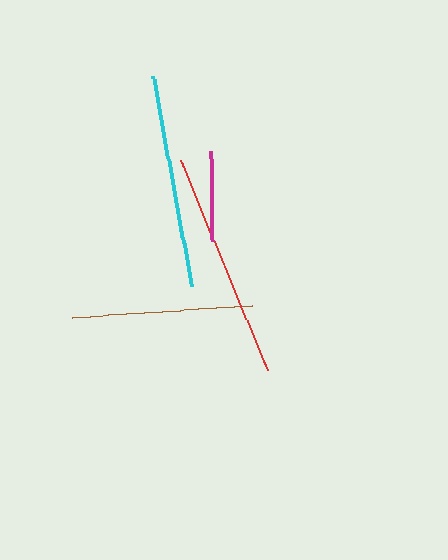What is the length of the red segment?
The red segment is approximately 229 pixels long.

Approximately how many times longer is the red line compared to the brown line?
The red line is approximately 1.3 times the length of the brown line.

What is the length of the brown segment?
The brown segment is approximately 181 pixels long.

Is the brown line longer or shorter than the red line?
The red line is longer than the brown line.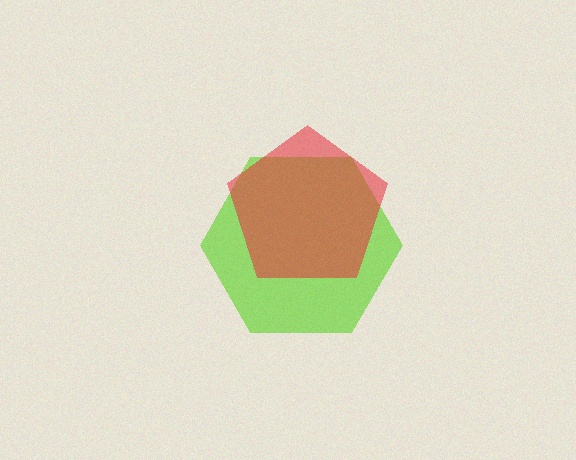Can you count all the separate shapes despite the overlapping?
Yes, there are 2 separate shapes.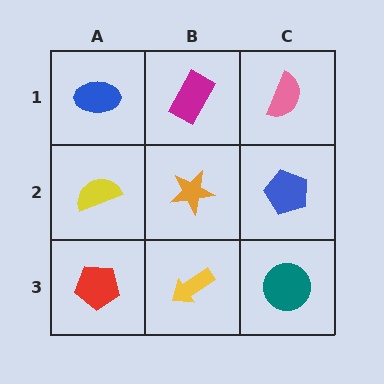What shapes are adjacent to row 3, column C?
A blue pentagon (row 2, column C), a yellow arrow (row 3, column B).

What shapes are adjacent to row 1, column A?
A yellow semicircle (row 2, column A), a magenta rectangle (row 1, column B).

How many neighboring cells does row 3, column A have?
2.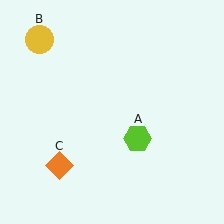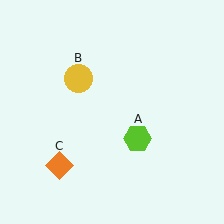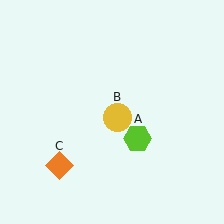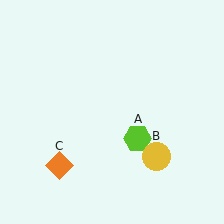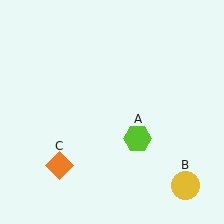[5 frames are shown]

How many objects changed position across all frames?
1 object changed position: yellow circle (object B).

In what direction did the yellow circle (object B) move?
The yellow circle (object B) moved down and to the right.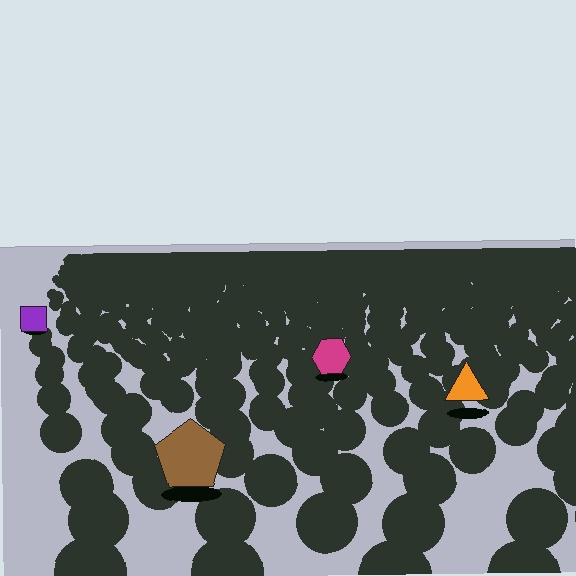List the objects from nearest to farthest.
From nearest to farthest: the brown pentagon, the orange triangle, the magenta hexagon, the purple square.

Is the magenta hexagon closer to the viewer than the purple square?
Yes. The magenta hexagon is closer — you can tell from the texture gradient: the ground texture is coarser near it.